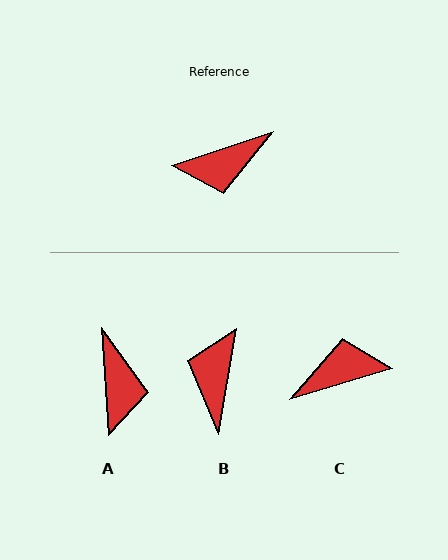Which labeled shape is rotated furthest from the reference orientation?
C, about 178 degrees away.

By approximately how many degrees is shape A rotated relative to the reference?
Approximately 75 degrees counter-clockwise.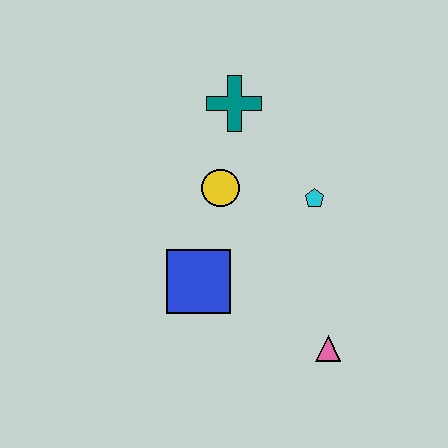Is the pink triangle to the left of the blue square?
No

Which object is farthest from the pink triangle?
The teal cross is farthest from the pink triangle.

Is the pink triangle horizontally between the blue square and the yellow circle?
No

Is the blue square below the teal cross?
Yes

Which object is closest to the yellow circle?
The teal cross is closest to the yellow circle.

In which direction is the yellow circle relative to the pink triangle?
The yellow circle is above the pink triangle.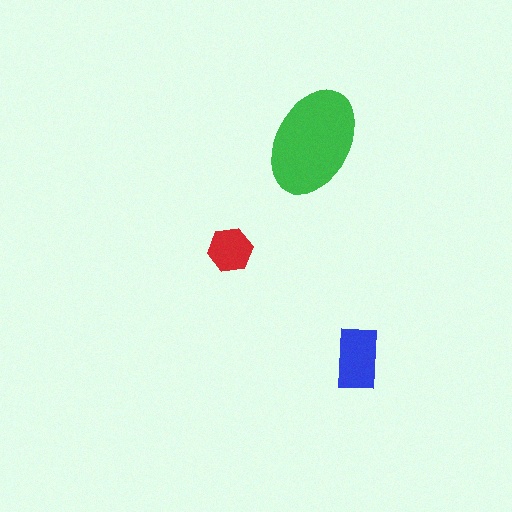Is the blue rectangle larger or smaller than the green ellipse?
Smaller.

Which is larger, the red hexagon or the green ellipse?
The green ellipse.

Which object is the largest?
The green ellipse.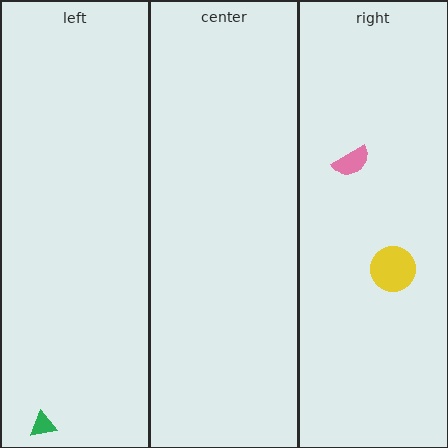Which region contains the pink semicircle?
The right region.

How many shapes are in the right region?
2.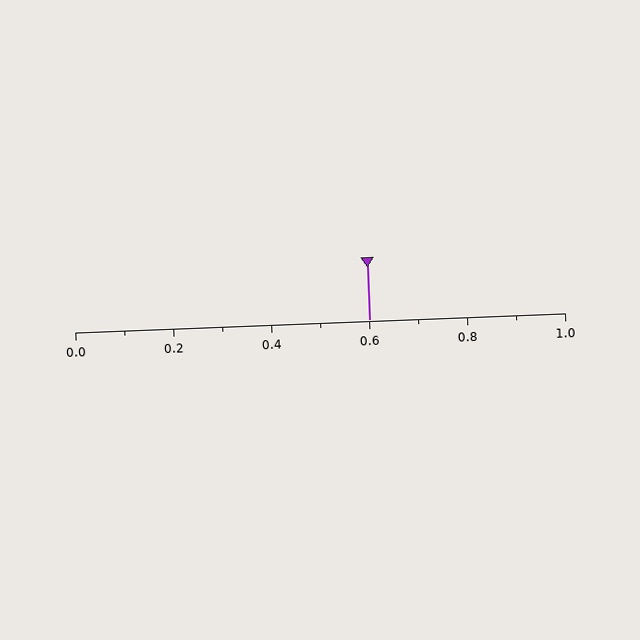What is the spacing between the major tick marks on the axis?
The major ticks are spaced 0.2 apart.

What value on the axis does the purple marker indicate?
The marker indicates approximately 0.6.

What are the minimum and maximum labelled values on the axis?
The axis runs from 0.0 to 1.0.